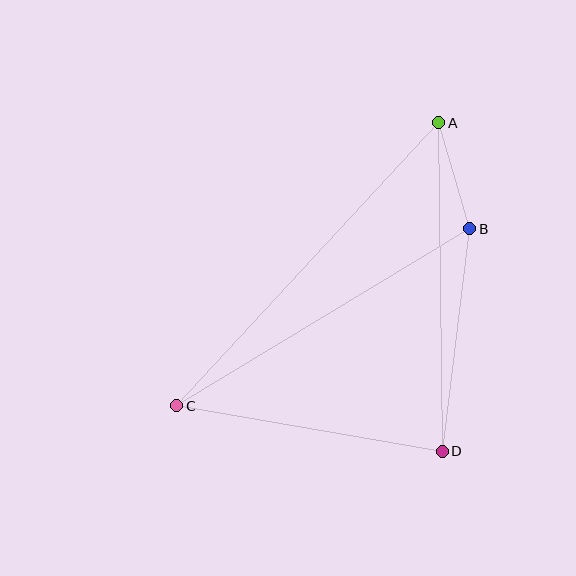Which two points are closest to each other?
Points A and B are closest to each other.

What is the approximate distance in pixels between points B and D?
The distance between B and D is approximately 224 pixels.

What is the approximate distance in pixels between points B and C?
The distance between B and C is approximately 342 pixels.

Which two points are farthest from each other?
Points A and C are farthest from each other.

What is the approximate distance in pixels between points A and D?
The distance between A and D is approximately 328 pixels.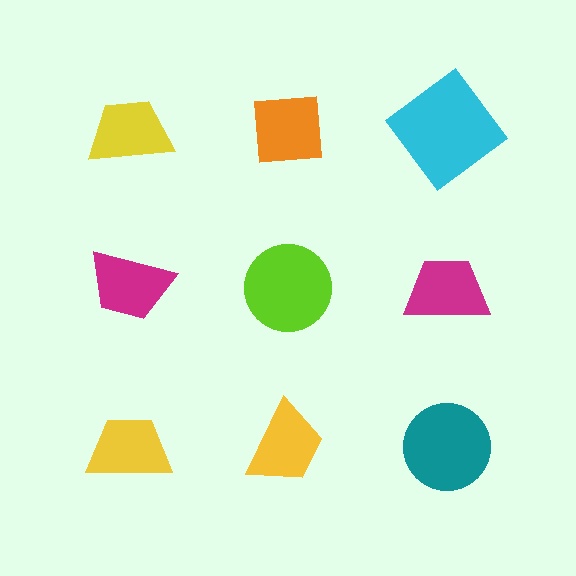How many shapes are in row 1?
3 shapes.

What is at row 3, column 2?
A yellow trapezoid.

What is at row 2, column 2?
A lime circle.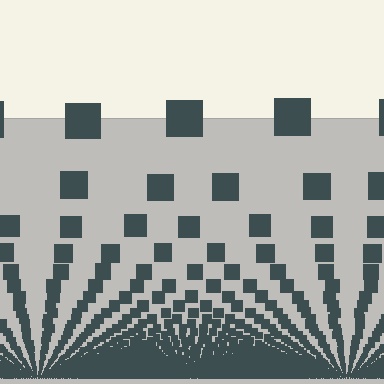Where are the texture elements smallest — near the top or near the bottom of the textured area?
Near the bottom.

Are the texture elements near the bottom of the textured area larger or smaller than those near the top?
Smaller. The gradient is inverted — elements near the bottom are smaller and denser.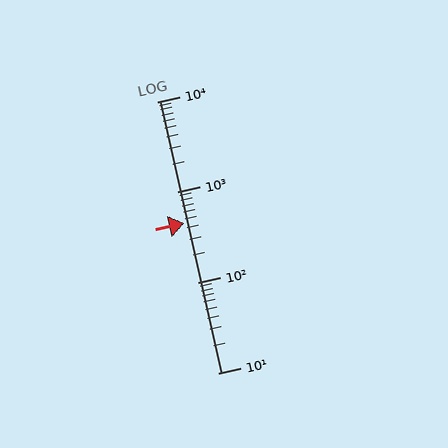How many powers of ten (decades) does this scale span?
The scale spans 3 decades, from 10 to 10000.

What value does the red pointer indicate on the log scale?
The pointer indicates approximately 450.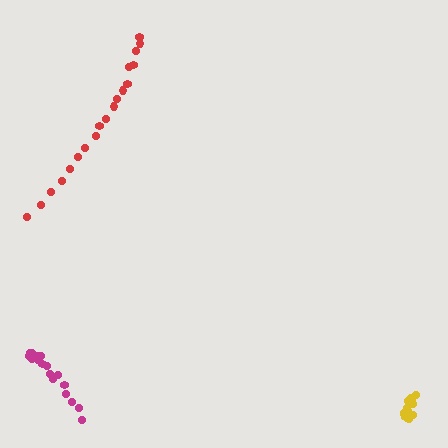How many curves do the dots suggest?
There are 3 distinct paths.